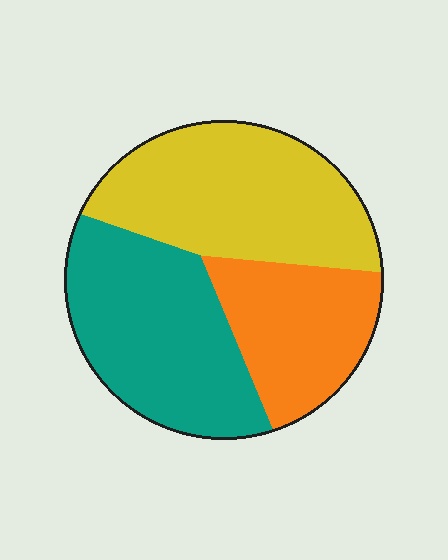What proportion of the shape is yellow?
Yellow covers 39% of the shape.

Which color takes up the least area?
Orange, at roughly 25%.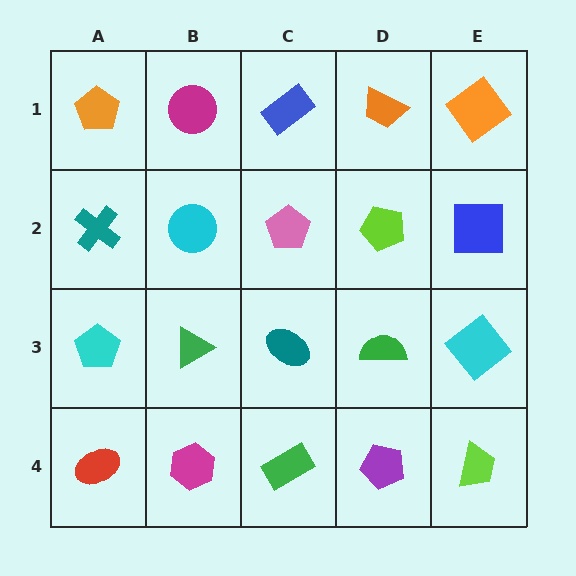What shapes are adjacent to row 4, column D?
A green semicircle (row 3, column D), a green rectangle (row 4, column C), a lime trapezoid (row 4, column E).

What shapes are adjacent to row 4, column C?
A teal ellipse (row 3, column C), a magenta hexagon (row 4, column B), a purple pentagon (row 4, column D).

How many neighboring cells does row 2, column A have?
3.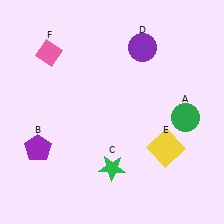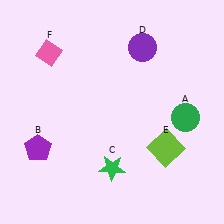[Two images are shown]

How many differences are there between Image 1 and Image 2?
There is 1 difference between the two images.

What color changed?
The square (E) changed from yellow in Image 1 to lime in Image 2.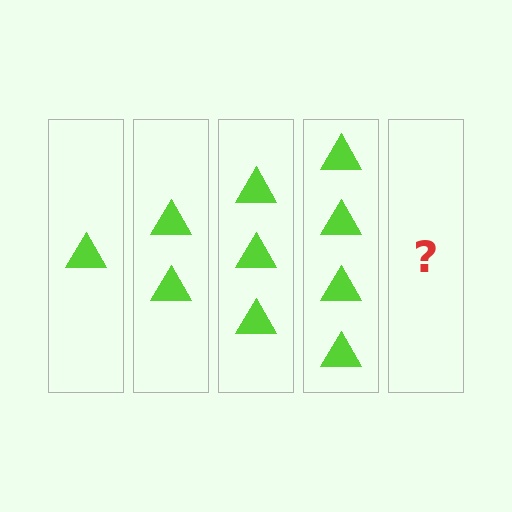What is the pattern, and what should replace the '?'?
The pattern is that each step adds one more triangle. The '?' should be 5 triangles.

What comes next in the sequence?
The next element should be 5 triangles.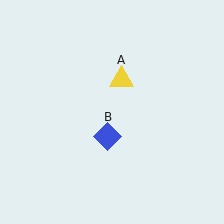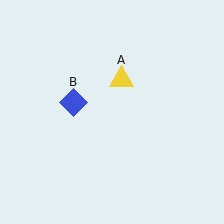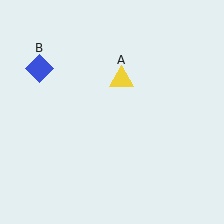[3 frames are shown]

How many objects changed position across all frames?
1 object changed position: blue diamond (object B).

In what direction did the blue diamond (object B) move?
The blue diamond (object B) moved up and to the left.